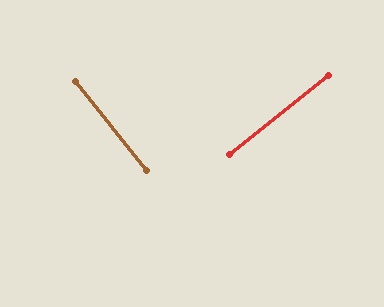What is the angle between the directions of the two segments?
Approximately 90 degrees.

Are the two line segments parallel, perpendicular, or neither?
Perpendicular — they meet at approximately 90°.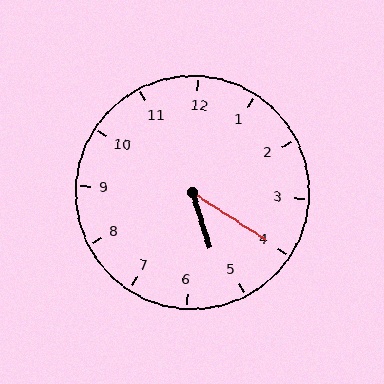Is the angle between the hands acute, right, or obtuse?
It is acute.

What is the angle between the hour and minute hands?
Approximately 40 degrees.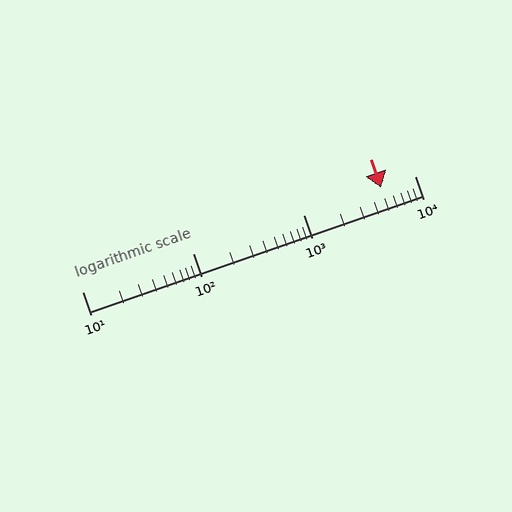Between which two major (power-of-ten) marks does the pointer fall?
The pointer is between 1000 and 10000.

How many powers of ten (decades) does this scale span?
The scale spans 3 decades, from 10 to 10000.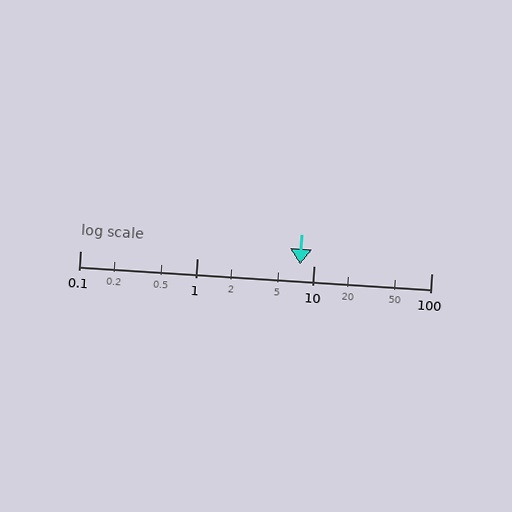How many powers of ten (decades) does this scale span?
The scale spans 3 decades, from 0.1 to 100.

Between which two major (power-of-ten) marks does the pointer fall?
The pointer is between 1 and 10.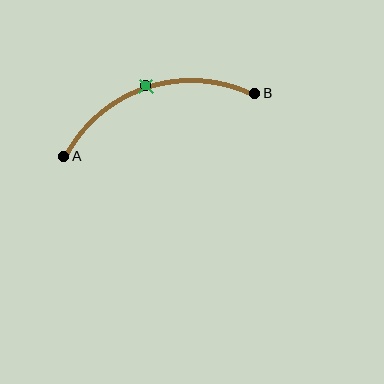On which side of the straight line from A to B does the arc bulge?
The arc bulges above the straight line connecting A and B.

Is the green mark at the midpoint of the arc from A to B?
Yes. The green mark lies on the arc at equal arc-length from both A and B — it is the arc midpoint.